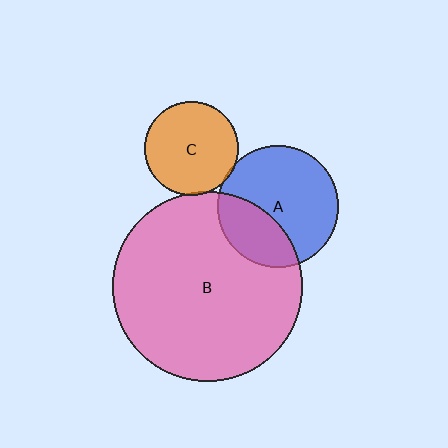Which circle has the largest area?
Circle B (pink).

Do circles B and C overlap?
Yes.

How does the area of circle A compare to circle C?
Approximately 1.7 times.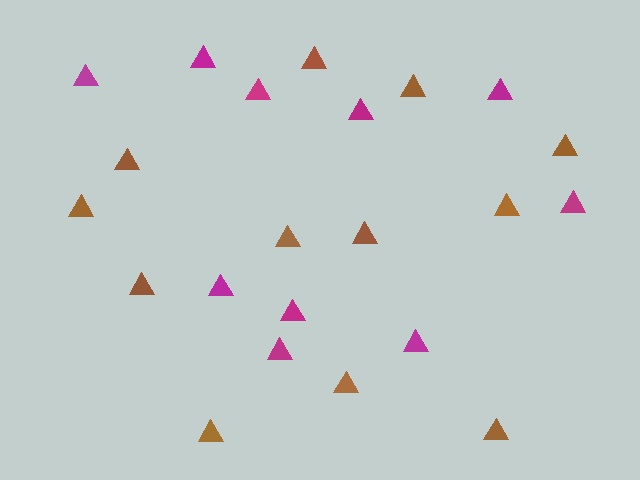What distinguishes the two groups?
There are 2 groups: one group of brown triangles (12) and one group of magenta triangles (10).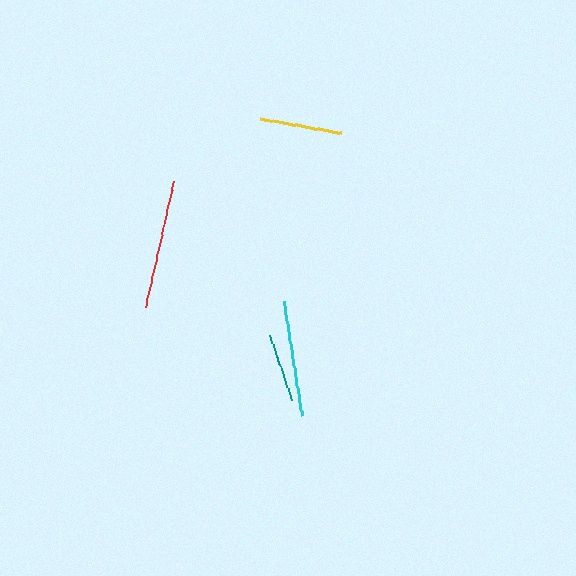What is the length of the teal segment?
The teal segment is approximately 69 pixels long.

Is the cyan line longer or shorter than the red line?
The red line is longer than the cyan line.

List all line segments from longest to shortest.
From longest to shortest: red, cyan, yellow, teal.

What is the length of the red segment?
The red segment is approximately 129 pixels long.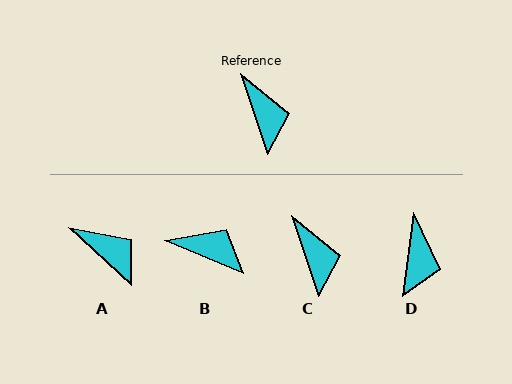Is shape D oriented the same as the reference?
No, it is off by about 26 degrees.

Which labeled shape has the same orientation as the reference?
C.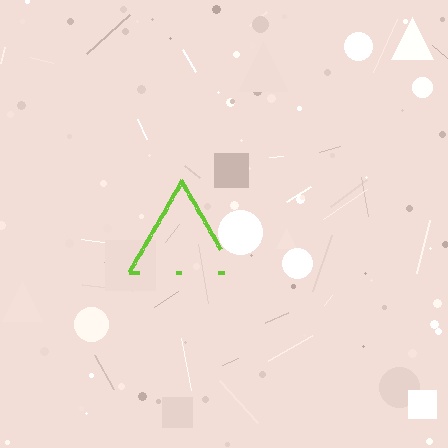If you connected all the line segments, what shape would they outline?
They would outline a triangle.